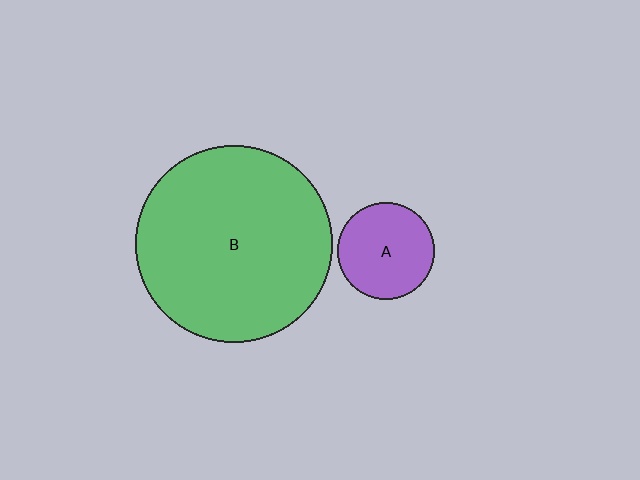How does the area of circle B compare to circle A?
Approximately 4.1 times.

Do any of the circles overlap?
No, none of the circles overlap.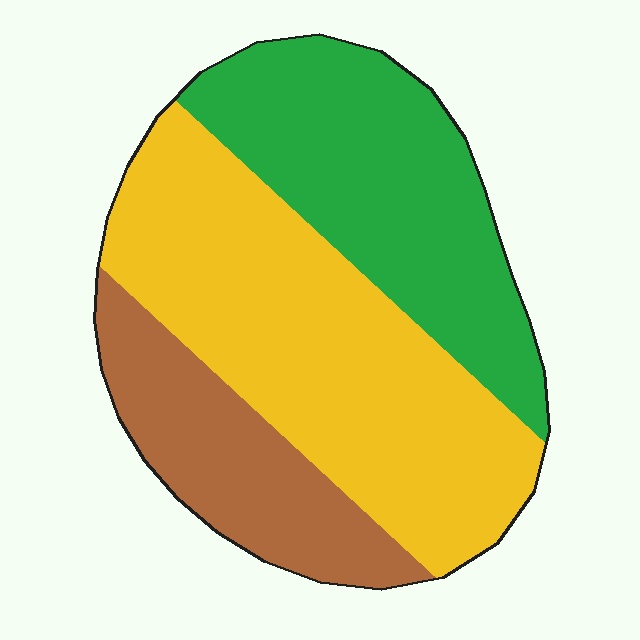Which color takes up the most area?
Yellow, at roughly 45%.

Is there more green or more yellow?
Yellow.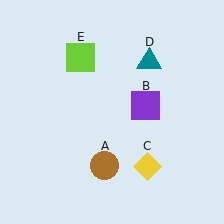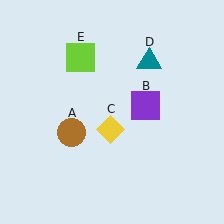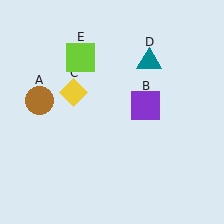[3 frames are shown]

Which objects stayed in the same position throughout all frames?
Purple square (object B) and teal triangle (object D) and lime square (object E) remained stationary.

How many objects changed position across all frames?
2 objects changed position: brown circle (object A), yellow diamond (object C).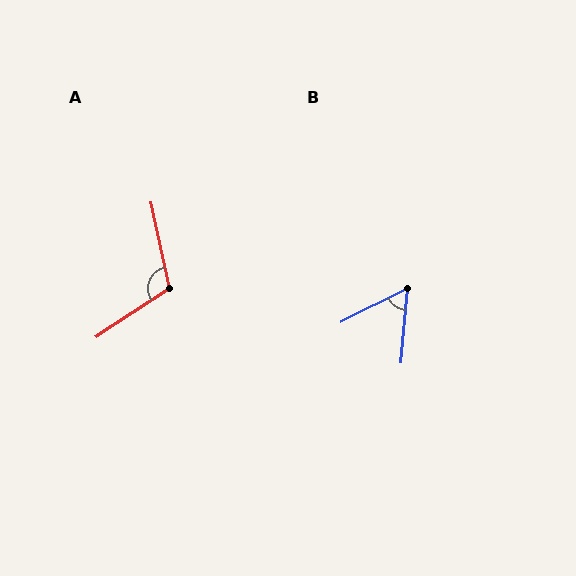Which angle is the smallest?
B, at approximately 58 degrees.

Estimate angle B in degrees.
Approximately 58 degrees.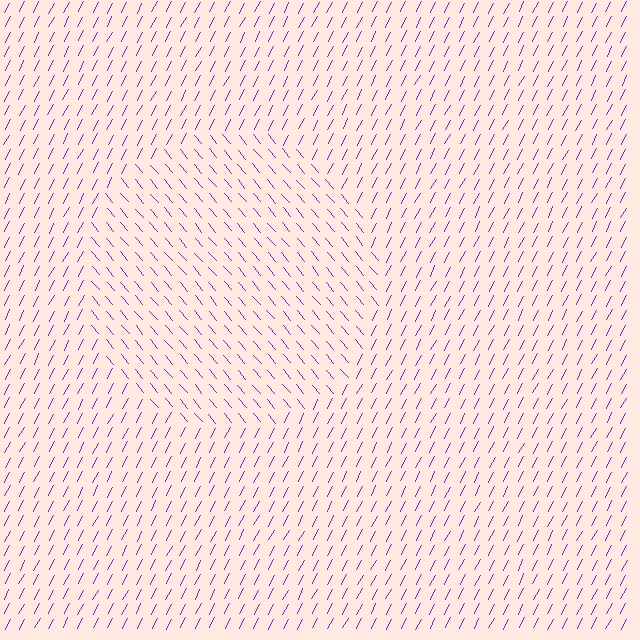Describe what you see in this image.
The image is filled with small purple line segments. A circle region in the image has lines oriented differently from the surrounding lines, creating a visible texture boundary.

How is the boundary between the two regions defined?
The boundary is defined purely by a change in line orientation (approximately 68 degrees difference). All lines are the same color and thickness.